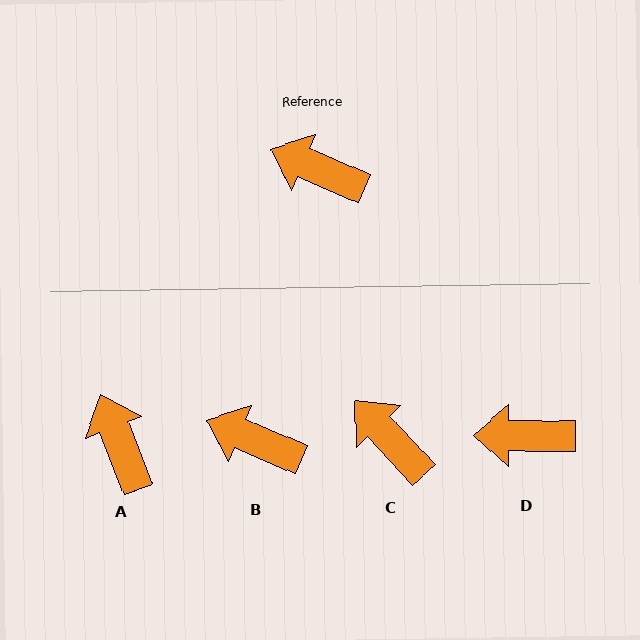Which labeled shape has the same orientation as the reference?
B.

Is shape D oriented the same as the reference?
No, it is off by about 22 degrees.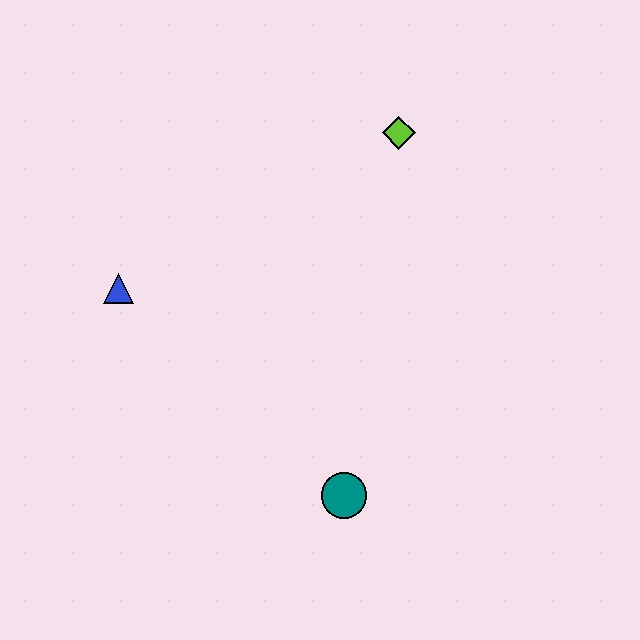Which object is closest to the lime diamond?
The blue triangle is closest to the lime diamond.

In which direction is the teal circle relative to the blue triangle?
The teal circle is to the right of the blue triangle.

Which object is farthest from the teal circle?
The lime diamond is farthest from the teal circle.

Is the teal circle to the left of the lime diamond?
Yes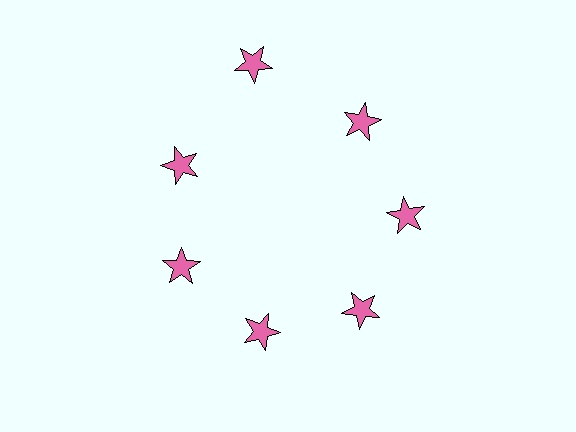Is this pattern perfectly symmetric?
No. The 7 pink stars are arranged in a ring, but one element near the 12 o'clock position is pushed outward from the center, breaking the 7-fold rotational symmetry.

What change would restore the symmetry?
The symmetry would be restored by moving it inward, back onto the ring so that all 7 stars sit at equal angles and equal distance from the center.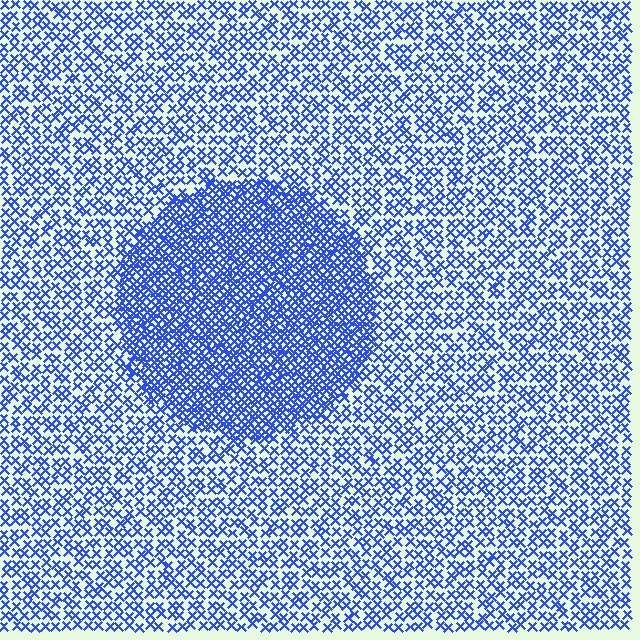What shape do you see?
I see a circle.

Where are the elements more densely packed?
The elements are more densely packed inside the circle boundary.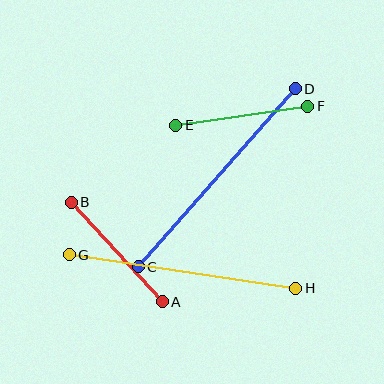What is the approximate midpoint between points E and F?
The midpoint is at approximately (242, 116) pixels.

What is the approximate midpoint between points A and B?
The midpoint is at approximately (117, 252) pixels.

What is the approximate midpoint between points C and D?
The midpoint is at approximately (217, 178) pixels.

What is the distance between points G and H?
The distance is approximately 229 pixels.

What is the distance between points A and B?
The distance is approximately 135 pixels.